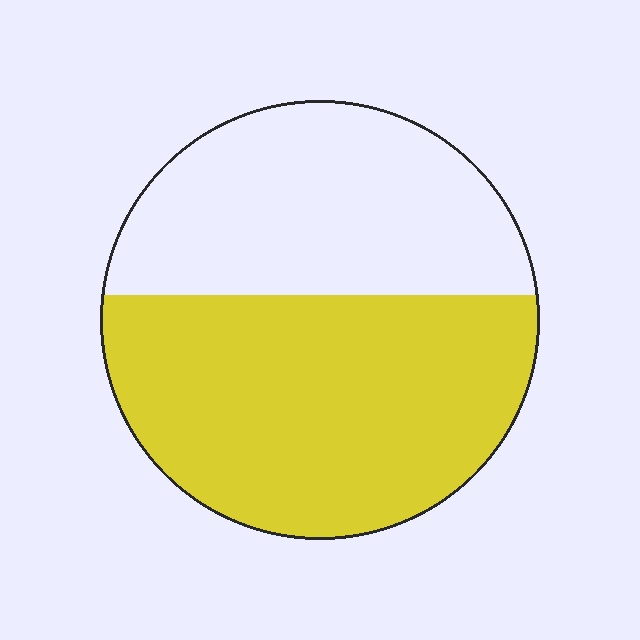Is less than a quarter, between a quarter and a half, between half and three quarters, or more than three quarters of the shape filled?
Between half and three quarters.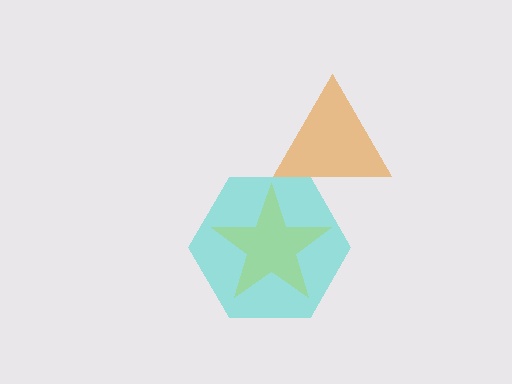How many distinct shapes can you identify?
There are 3 distinct shapes: an orange triangle, a yellow star, a cyan hexagon.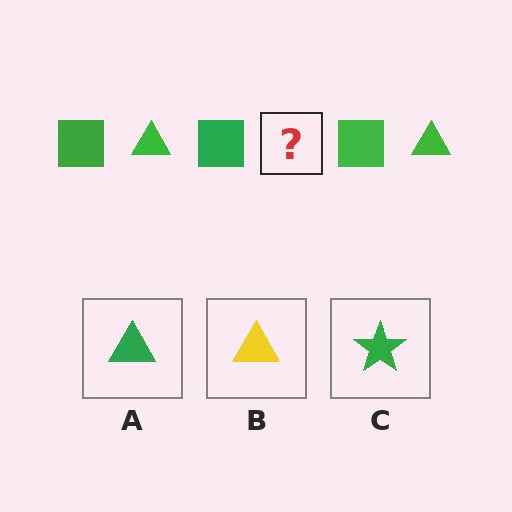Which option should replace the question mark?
Option A.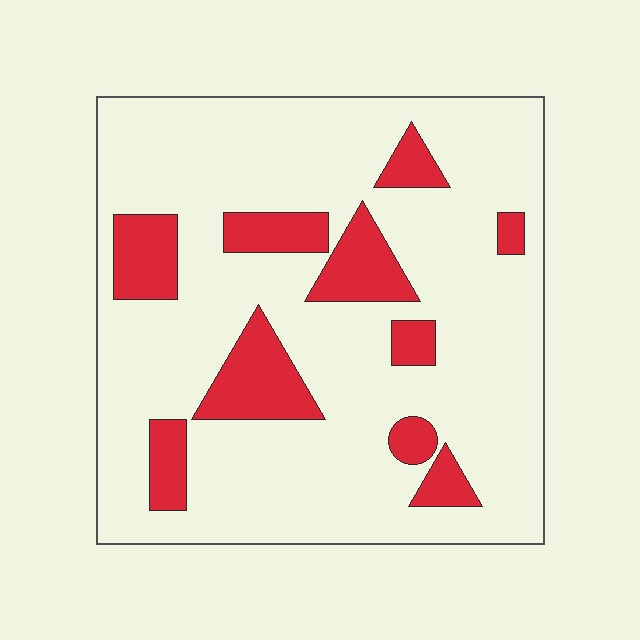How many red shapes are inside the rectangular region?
10.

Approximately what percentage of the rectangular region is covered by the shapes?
Approximately 20%.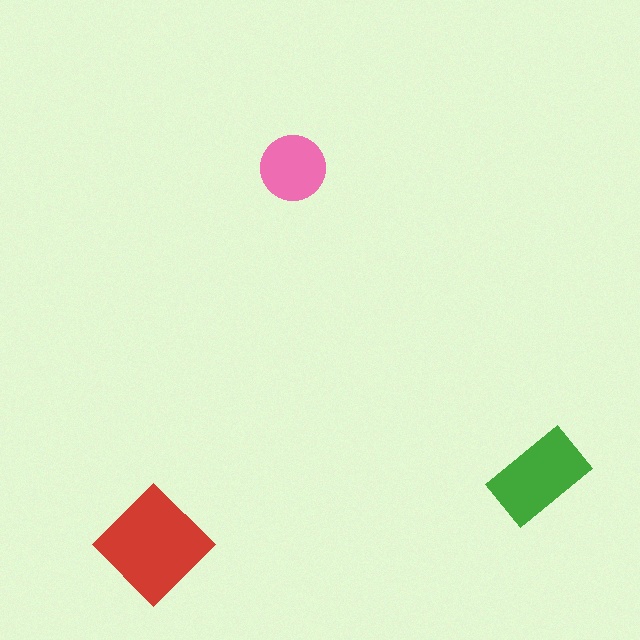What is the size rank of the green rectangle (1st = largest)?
2nd.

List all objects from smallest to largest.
The pink circle, the green rectangle, the red diamond.